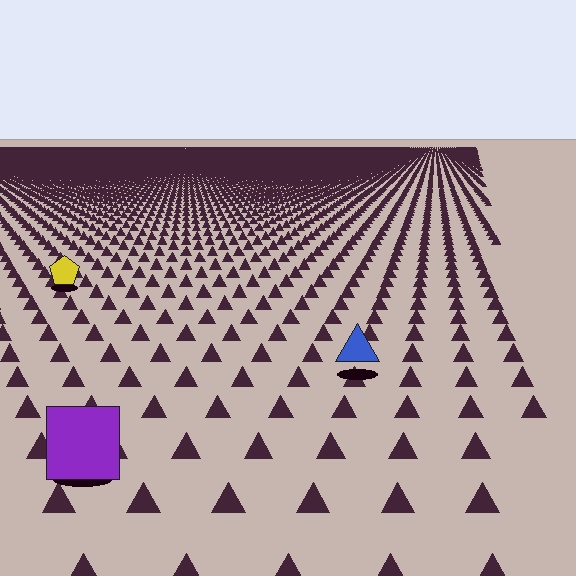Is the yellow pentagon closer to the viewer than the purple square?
No. The purple square is closer — you can tell from the texture gradient: the ground texture is coarser near it.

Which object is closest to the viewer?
The purple square is closest. The texture marks near it are larger and more spread out.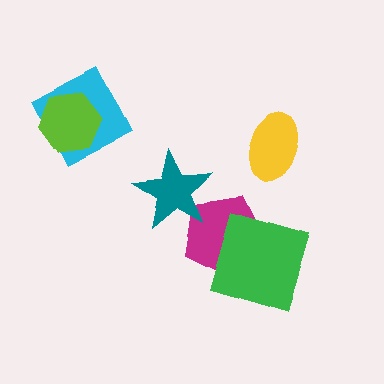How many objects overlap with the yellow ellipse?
0 objects overlap with the yellow ellipse.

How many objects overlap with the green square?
1 object overlaps with the green square.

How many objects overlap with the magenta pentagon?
2 objects overlap with the magenta pentagon.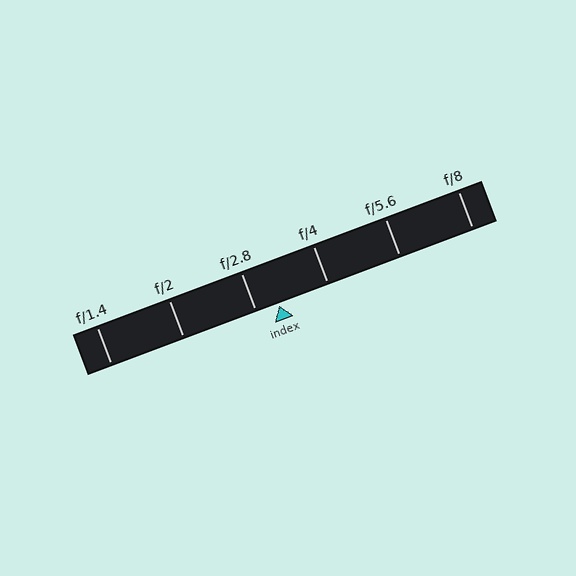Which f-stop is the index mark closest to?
The index mark is closest to f/2.8.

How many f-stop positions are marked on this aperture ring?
There are 6 f-stop positions marked.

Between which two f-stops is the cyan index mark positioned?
The index mark is between f/2.8 and f/4.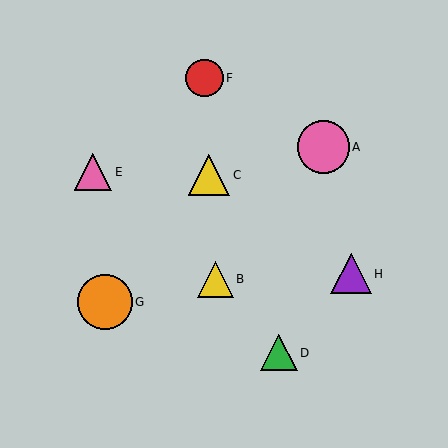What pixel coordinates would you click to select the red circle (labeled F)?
Click at (204, 78) to select the red circle F.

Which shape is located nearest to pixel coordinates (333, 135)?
The pink circle (labeled A) at (323, 147) is nearest to that location.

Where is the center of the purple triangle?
The center of the purple triangle is at (351, 274).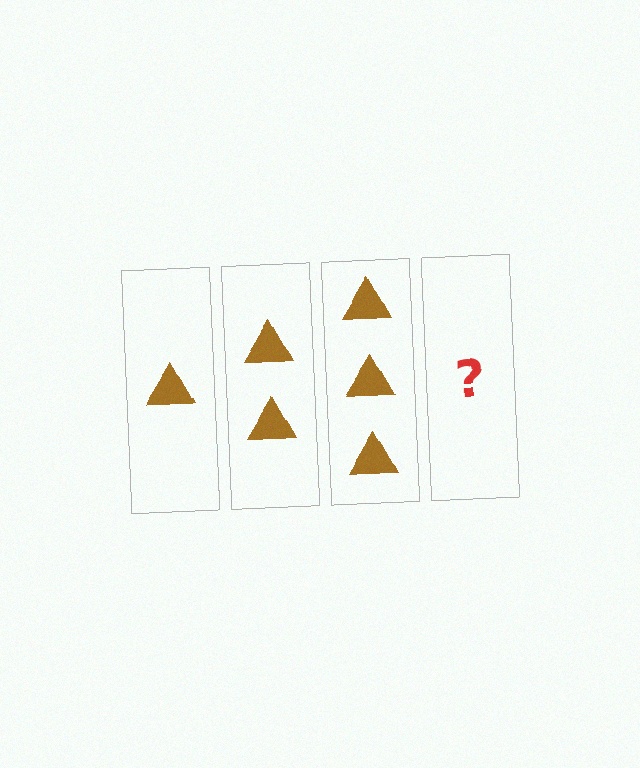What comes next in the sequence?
The next element should be 4 triangles.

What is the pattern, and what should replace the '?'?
The pattern is that each step adds one more triangle. The '?' should be 4 triangles.